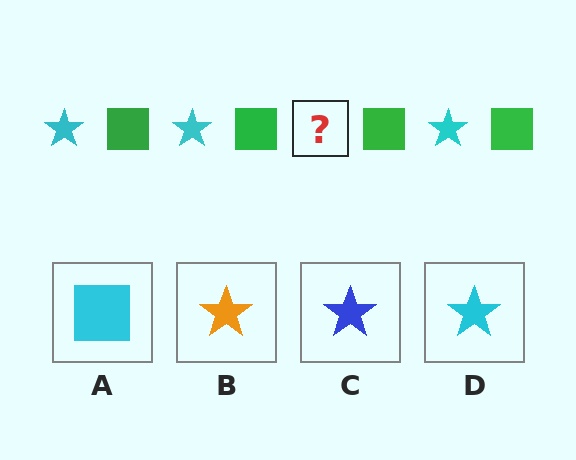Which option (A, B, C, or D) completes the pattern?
D.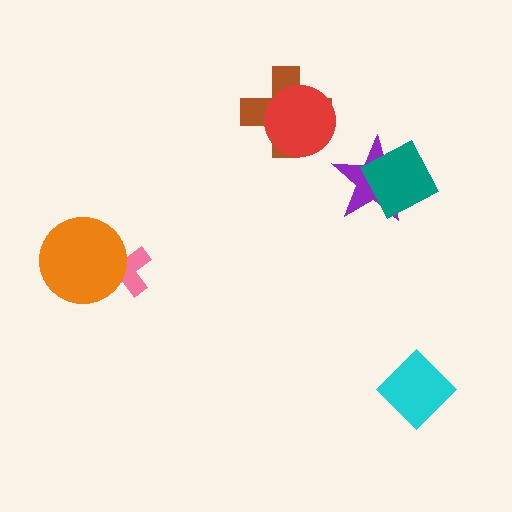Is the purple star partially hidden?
Yes, it is partially covered by another shape.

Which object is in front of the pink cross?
The orange circle is in front of the pink cross.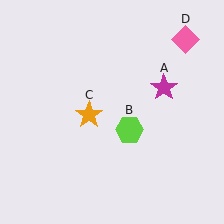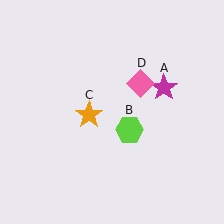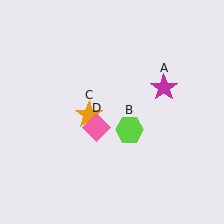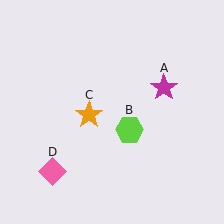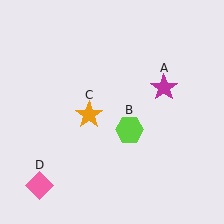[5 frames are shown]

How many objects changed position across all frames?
1 object changed position: pink diamond (object D).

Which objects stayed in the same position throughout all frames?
Magenta star (object A) and lime hexagon (object B) and orange star (object C) remained stationary.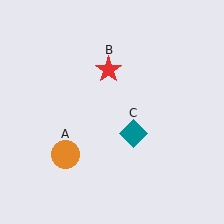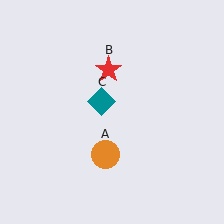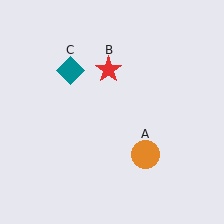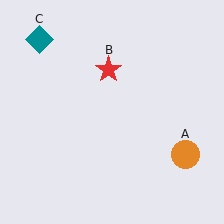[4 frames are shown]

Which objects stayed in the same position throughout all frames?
Red star (object B) remained stationary.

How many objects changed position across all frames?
2 objects changed position: orange circle (object A), teal diamond (object C).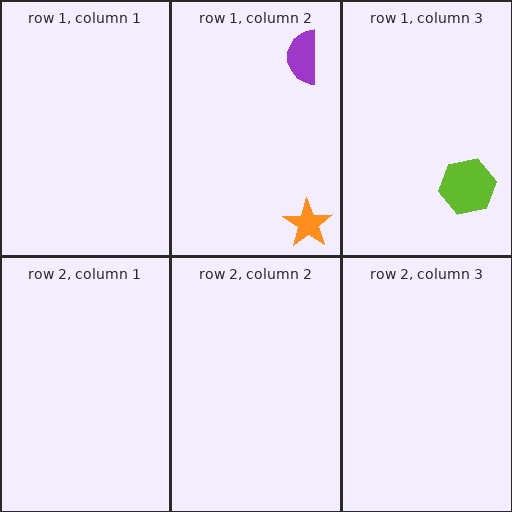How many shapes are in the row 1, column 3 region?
1.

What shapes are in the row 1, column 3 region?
The lime hexagon.